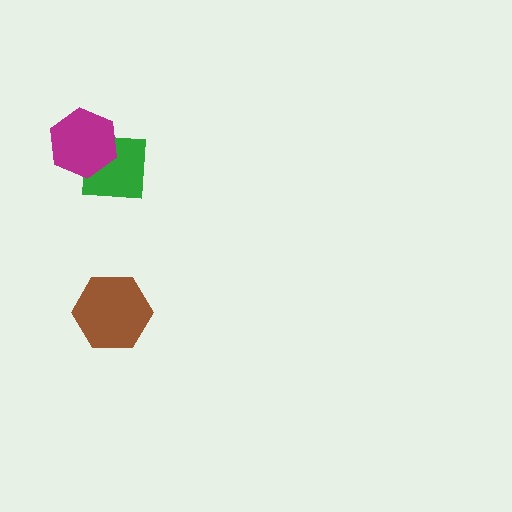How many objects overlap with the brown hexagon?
0 objects overlap with the brown hexagon.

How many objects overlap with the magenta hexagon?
1 object overlaps with the magenta hexagon.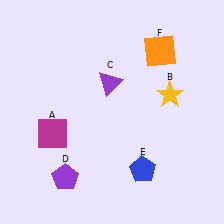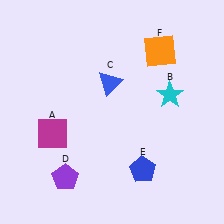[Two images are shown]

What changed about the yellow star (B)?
In Image 1, B is yellow. In Image 2, it changed to cyan.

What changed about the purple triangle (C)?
In Image 1, C is purple. In Image 2, it changed to blue.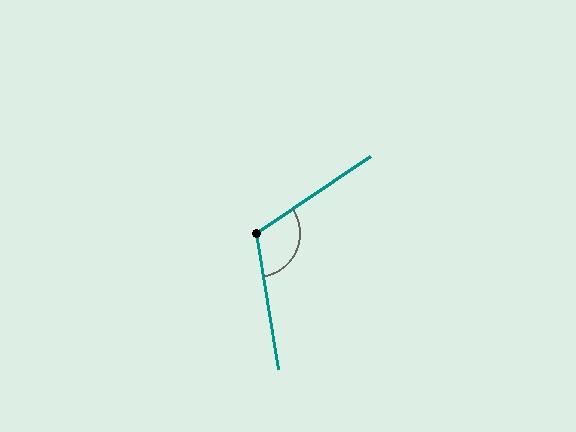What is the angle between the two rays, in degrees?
Approximately 115 degrees.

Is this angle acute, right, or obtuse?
It is obtuse.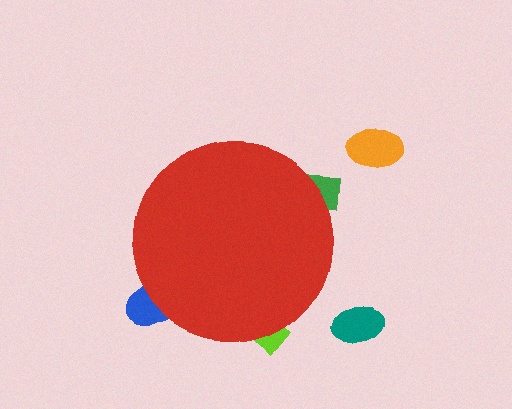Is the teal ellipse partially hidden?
No, the teal ellipse is fully visible.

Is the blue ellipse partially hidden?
Yes, the blue ellipse is partially hidden behind the red circle.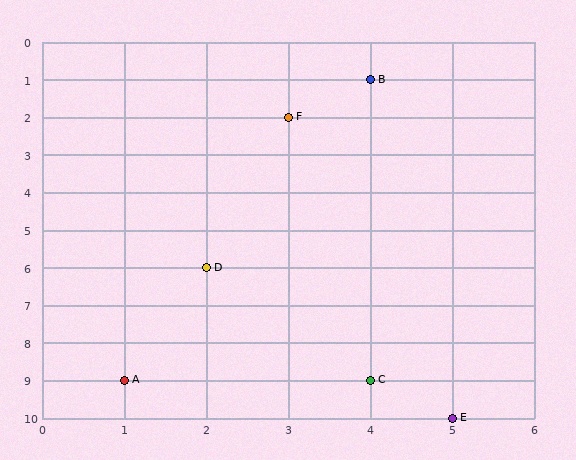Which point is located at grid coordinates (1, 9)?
Point A is at (1, 9).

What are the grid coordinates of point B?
Point B is at grid coordinates (4, 1).